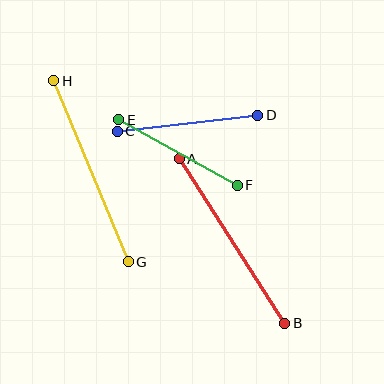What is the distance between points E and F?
The distance is approximately 135 pixels.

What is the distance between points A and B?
The distance is approximately 195 pixels.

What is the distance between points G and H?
The distance is approximately 196 pixels.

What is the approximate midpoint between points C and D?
The midpoint is at approximately (188, 123) pixels.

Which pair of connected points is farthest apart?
Points G and H are farthest apart.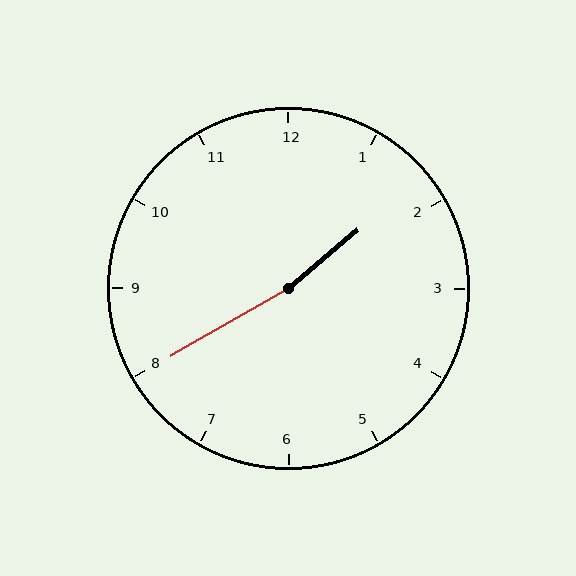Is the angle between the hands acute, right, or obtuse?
It is obtuse.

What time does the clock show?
1:40.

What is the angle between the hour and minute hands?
Approximately 170 degrees.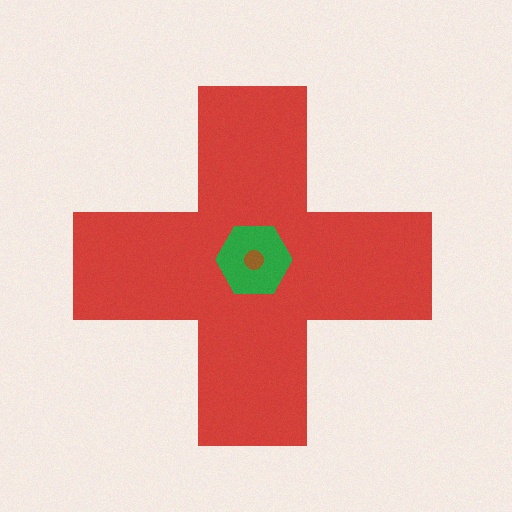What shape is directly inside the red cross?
The green hexagon.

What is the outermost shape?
The red cross.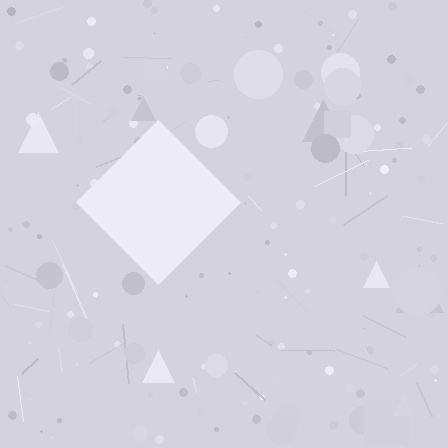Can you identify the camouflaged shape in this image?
The camouflaged shape is a diamond.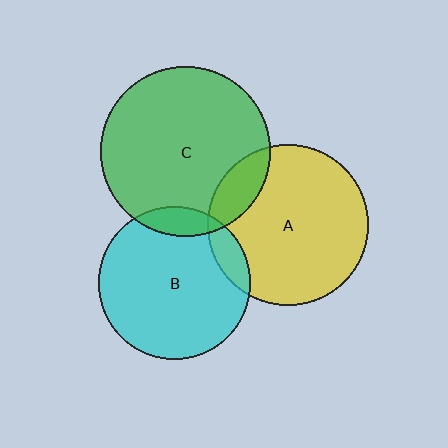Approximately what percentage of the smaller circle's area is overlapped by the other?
Approximately 10%.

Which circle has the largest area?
Circle C (green).